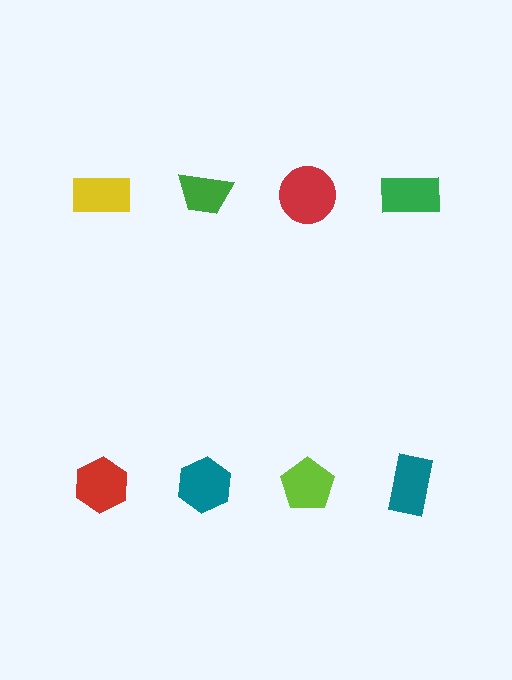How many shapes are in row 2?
4 shapes.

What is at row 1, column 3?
A red circle.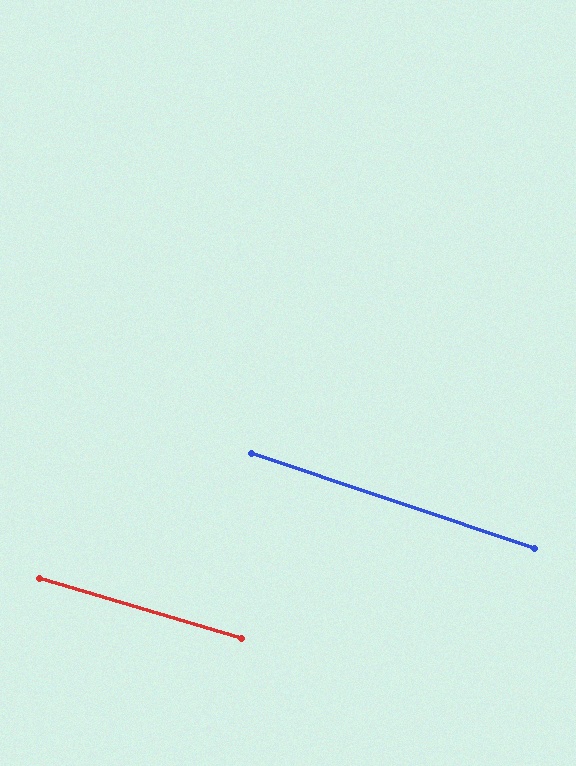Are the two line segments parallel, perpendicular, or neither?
Parallel — their directions differ by only 1.9°.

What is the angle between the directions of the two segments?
Approximately 2 degrees.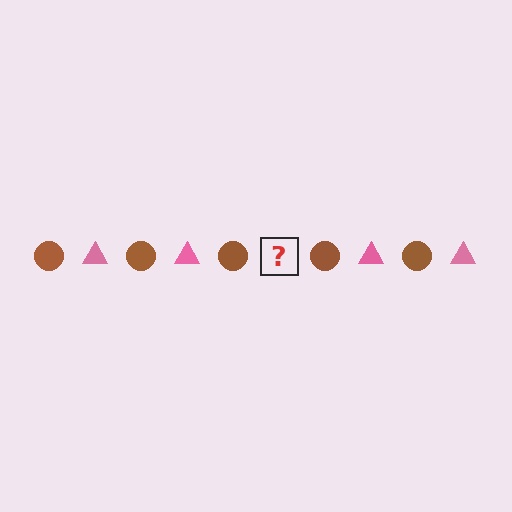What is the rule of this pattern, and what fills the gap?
The rule is that the pattern alternates between brown circle and pink triangle. The gap should be filled with a pink triangle.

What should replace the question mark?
The question mark should be replaced with a pink triangle.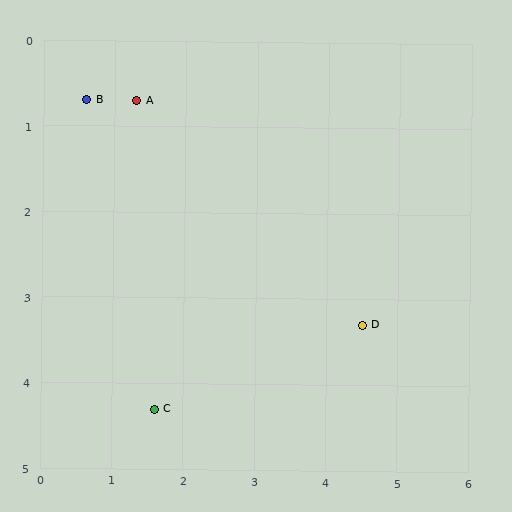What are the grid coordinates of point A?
Point A is at approximately (1.3, 0.7).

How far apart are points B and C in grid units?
Points B and C are about 3.7 grid units apart.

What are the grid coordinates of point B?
Point B is at approximately (0.6, 0.7).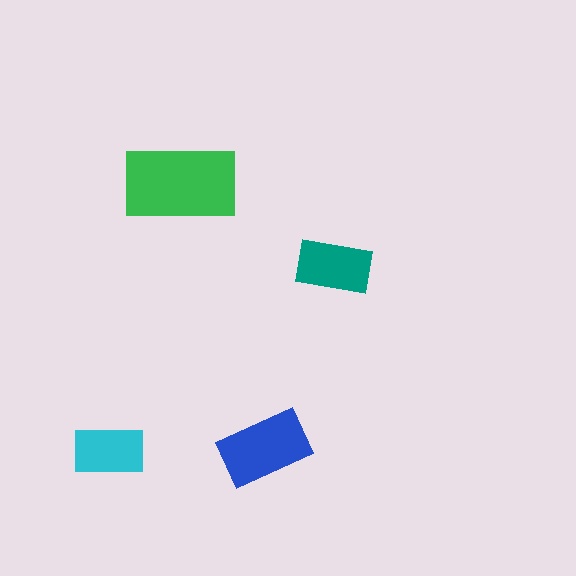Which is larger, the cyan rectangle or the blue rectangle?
The blue one.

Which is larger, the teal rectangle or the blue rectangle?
The blue one.